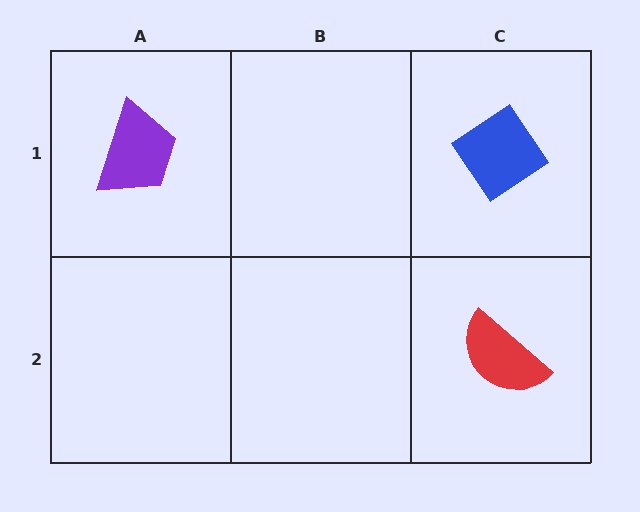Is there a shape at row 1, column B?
No, that cell is empty.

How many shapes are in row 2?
1 shape.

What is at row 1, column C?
A blue diamond.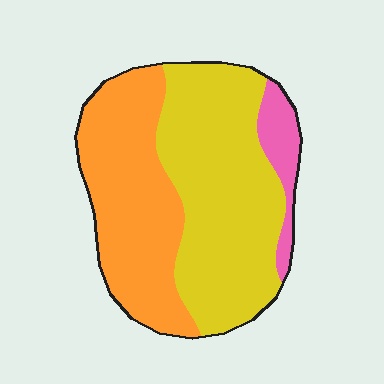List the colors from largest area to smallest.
From largest to smallest: yellow, orange, pink.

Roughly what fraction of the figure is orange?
Orange covers around 40% of the figure.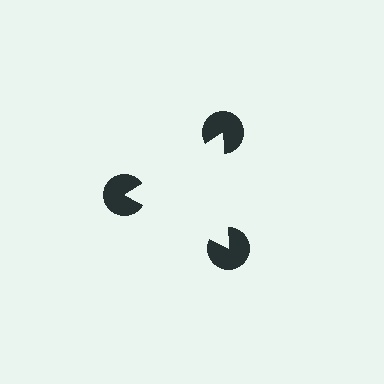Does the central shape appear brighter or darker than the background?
It typically appears slightly brighter than the background, even though no actual brightness change is drawn.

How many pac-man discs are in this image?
There are 3 — one at each vertex of the illusory triangle.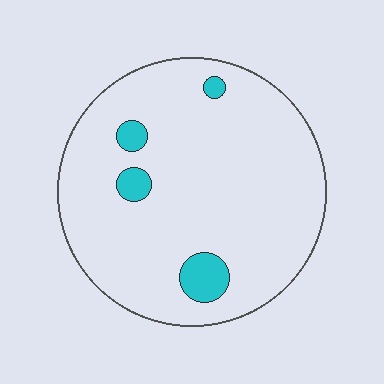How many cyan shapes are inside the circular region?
4.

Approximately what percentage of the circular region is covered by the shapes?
Approximately 5%.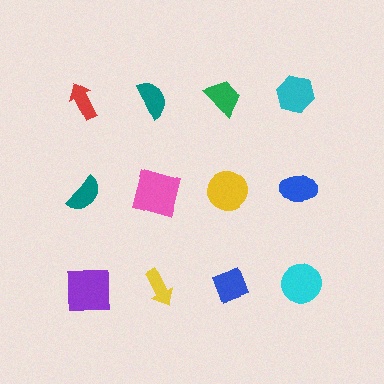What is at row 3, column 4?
A cyan circle.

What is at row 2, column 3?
A yellow circle.